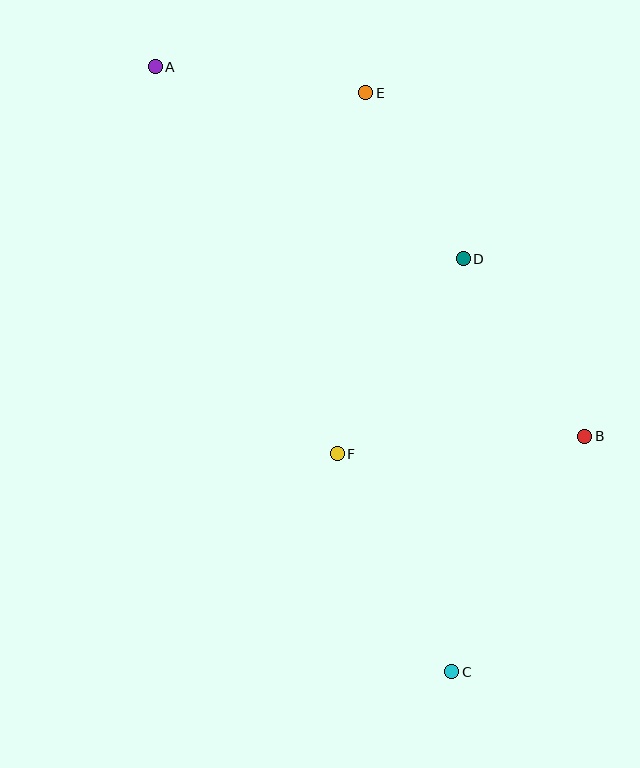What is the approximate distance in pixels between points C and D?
The distance between C and D is approximately 413 pixels.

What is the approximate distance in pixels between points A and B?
The distance between A and B is approximately 566 pixels.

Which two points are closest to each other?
Points D and E are closest to each other.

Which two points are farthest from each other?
Points A and C are farthest from each other.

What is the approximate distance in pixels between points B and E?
The distance between B and E is approximately 407 pixels.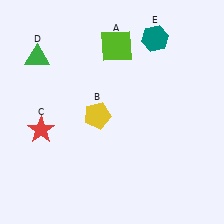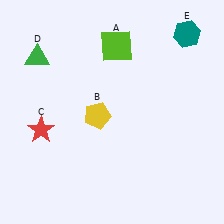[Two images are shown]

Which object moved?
The teal hexagon (E) moved right.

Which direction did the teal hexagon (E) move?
The teal hexagon (E) moved right.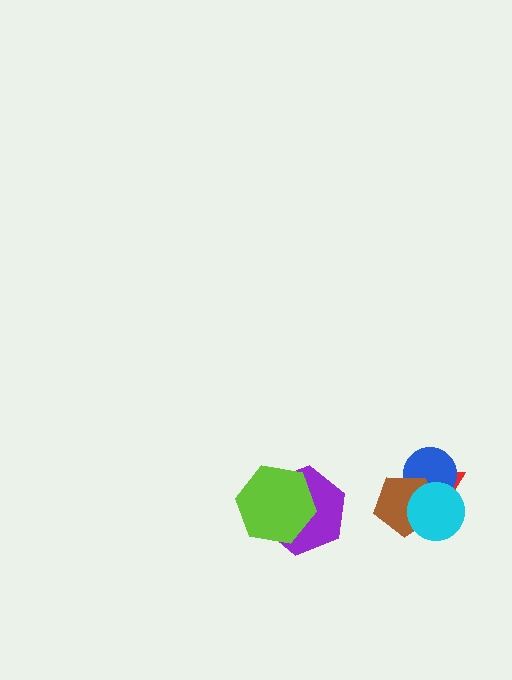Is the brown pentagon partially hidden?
Yes, it is partially covered by another shape.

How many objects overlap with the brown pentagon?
3 objects overlap with the brown pentagon.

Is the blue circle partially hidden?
Yes, it is partially covered by another shape.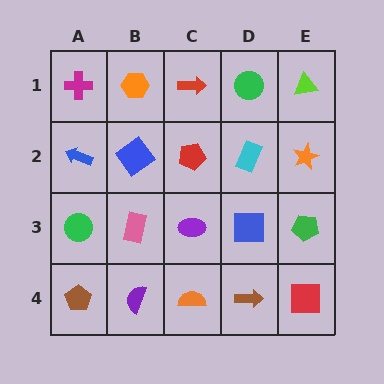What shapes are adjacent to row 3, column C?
A red pentagon (row 2, column C), an orange semicircle (row 4, column C), a pink rectangle (row 3, column B), a blue square (row 3, column D).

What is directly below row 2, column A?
A green circle.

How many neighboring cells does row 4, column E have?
2.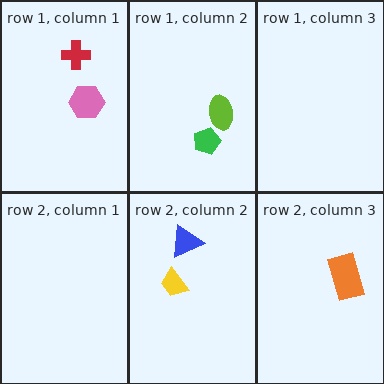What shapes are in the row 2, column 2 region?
The blue triangle, the yellow trapezoid.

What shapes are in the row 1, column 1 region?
The red cross, the pink hexagon.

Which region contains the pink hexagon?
The row 1, column 1 region.